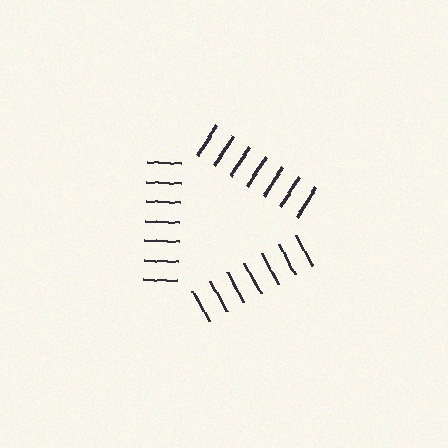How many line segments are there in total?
21 — 7 along each of the 3 edges.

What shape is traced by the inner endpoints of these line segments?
An illusory triangle — the line segments terminate on its edges but no continuous stroke is drawn.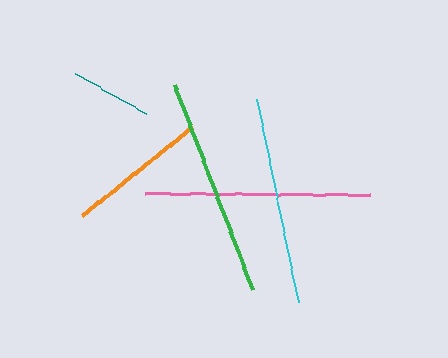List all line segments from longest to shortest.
From longest to shortest: pink, green, cyan, orange, teal.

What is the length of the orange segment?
The orange segment is approximately 142 pixels long.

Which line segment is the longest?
The pink line is the longest at approximately 226 pixels.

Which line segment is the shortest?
The teal line is the shortest at approximately 82 pixels.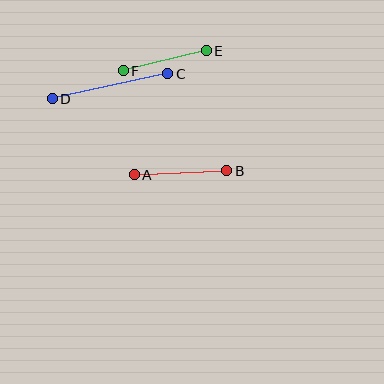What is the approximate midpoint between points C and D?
The midpoint is at approximately (110, 86) pixels.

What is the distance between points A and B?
The distance is approximately 93 pixels.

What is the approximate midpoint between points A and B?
The midpoint is at approximately (180, 173) pixels.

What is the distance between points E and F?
The distance is approximately 85 pixels.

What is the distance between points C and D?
The distance is approximately 118 pixels.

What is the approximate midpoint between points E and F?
The midpoint is at approximately (165, 61) pixels.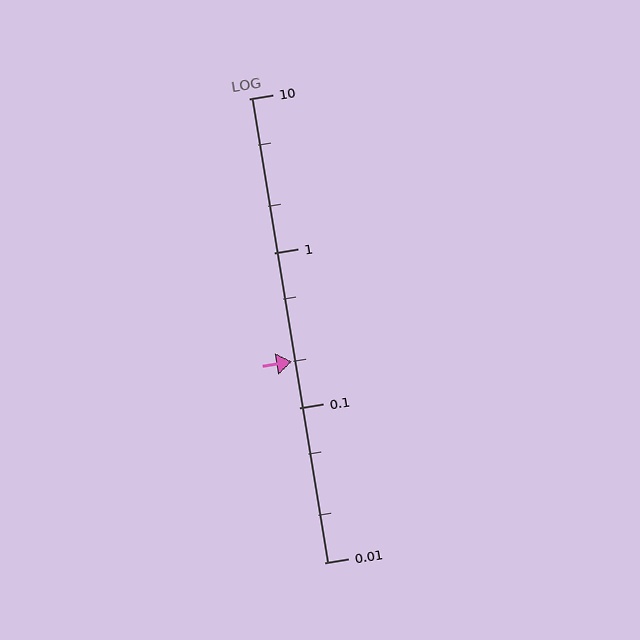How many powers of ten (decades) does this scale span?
The scale spans 3 decades, from 0.01 to 10.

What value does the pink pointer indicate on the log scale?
The pointer indicates approximately 0.2.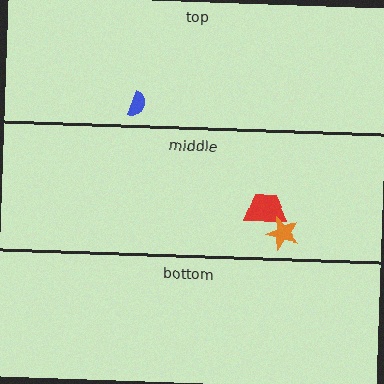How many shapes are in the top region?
1.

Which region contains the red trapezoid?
The middle region.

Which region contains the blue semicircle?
The top region.